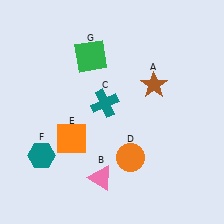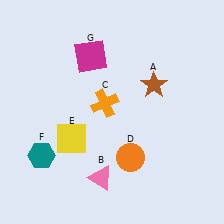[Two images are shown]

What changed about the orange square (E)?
In Image 1, E is orange. In Image 2, it changed to yellow.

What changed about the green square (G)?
In Image 1, G is green. In Image 2, it changed to magenta.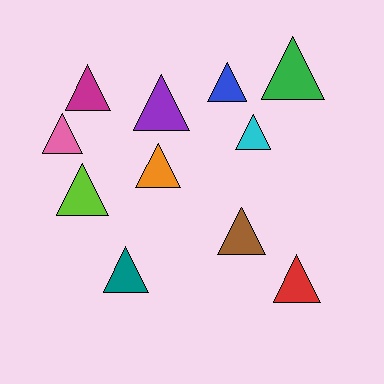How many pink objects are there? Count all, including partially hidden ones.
There is 1 pink object.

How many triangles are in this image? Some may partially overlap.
There are 11 triangles.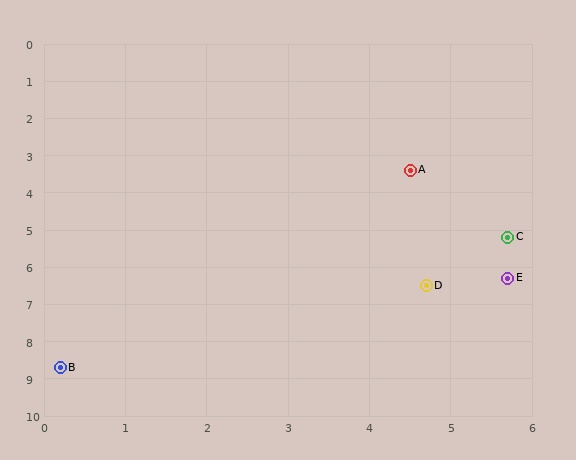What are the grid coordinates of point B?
Point B is at approximately (0.2, 8.7).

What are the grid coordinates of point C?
Point C is at approximately (5.7, 5.2).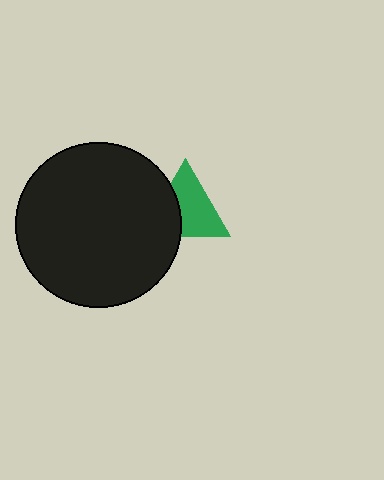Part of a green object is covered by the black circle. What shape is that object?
It is a triangle.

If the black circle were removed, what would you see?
You would see the complete green triangle.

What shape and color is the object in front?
The object in front is a black circle.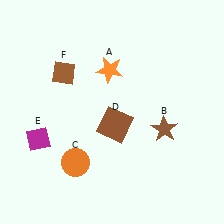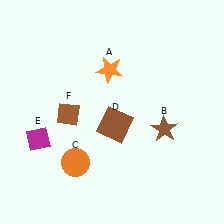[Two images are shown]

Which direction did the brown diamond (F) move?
The brown diamond (F) moved down.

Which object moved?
The brown diamond (F) moved down.